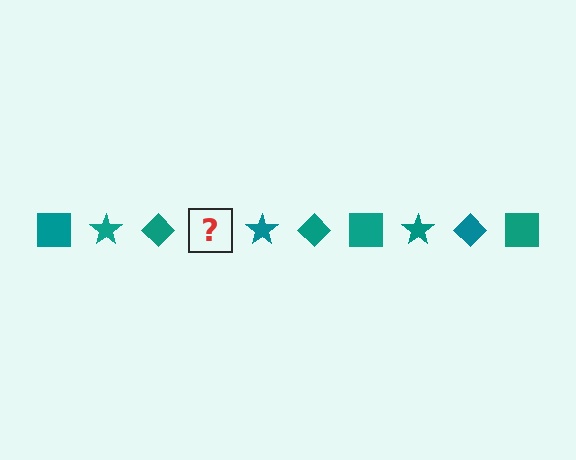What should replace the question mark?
The question mark should be replaced with a teal square.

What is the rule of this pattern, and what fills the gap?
The rule is that the pattern cycles through square, star, diamond shapes in teal. The gap should be filled with a teal square.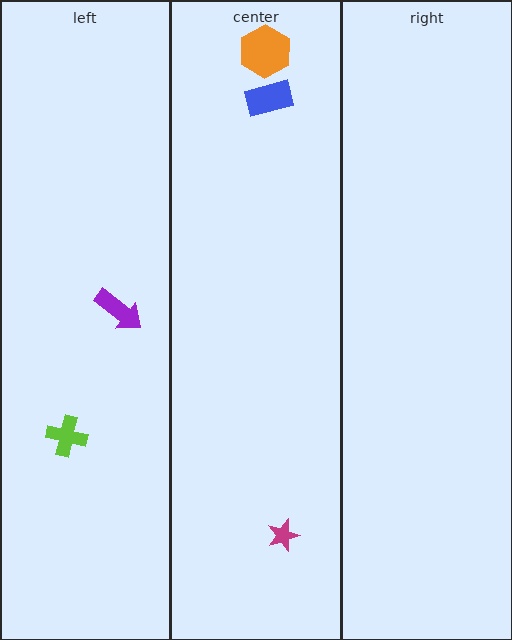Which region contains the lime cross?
The left region.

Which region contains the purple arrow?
The left region.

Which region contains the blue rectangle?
The center region.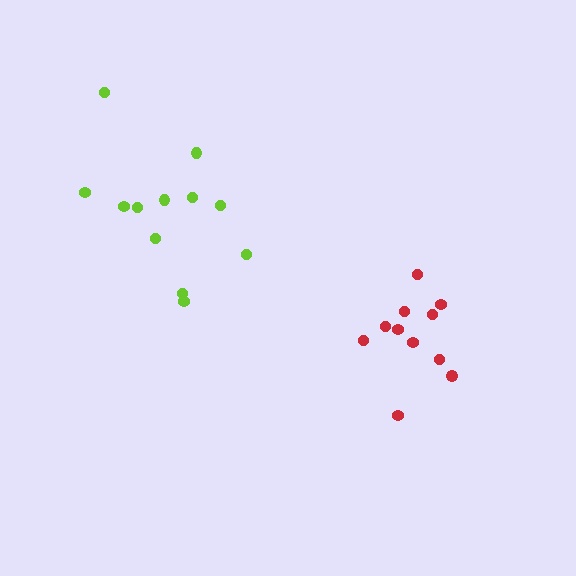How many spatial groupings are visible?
There are 2 spatial groupings.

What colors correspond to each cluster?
The clusters are colored: lime, red.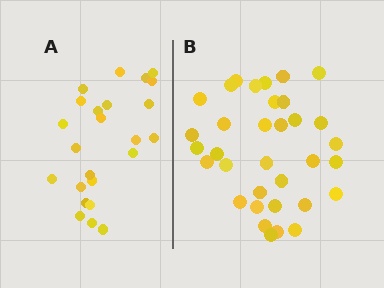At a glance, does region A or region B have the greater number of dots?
Region B (the right region) has more dots.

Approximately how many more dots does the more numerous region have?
Region B has roughly 10 or so more dots than region A.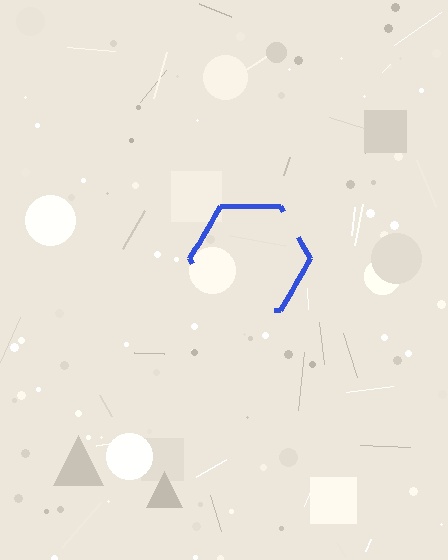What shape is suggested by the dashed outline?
The dashed outline suggests a hexagon.